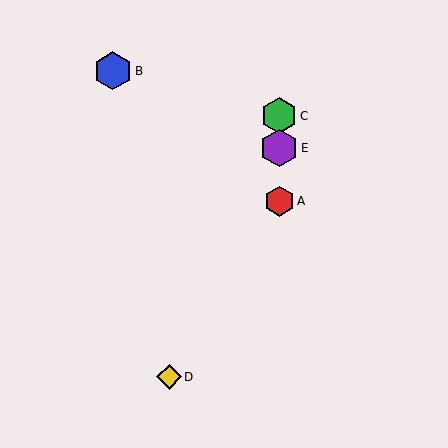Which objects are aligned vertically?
Objects A, C, E are aligned vertically.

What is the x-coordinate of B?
Object B is at x≈113.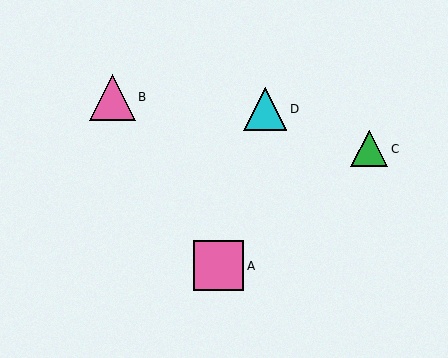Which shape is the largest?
The pink square (labeled A) is the largest.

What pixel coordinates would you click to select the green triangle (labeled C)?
Click at (369, 149) to select the green triangle C.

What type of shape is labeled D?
Shape D is a cyan triangle.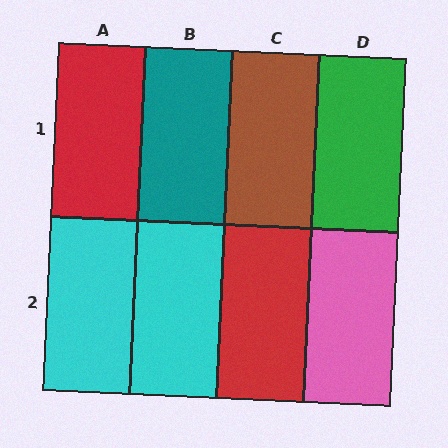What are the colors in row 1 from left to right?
Red, teal, brown, green.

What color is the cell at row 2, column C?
Red.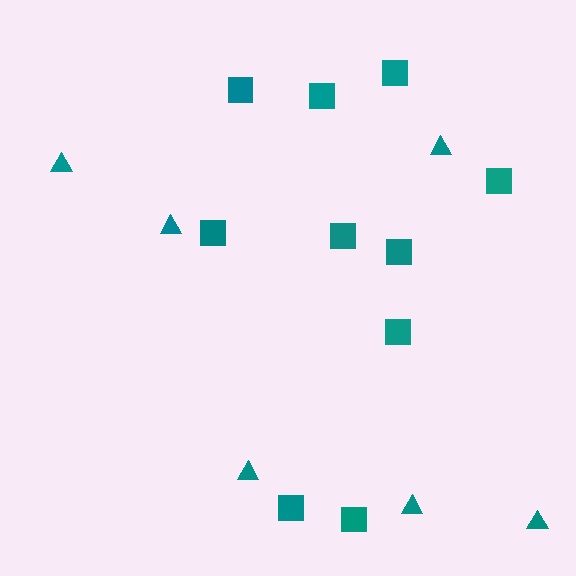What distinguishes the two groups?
There are 2 groups: one group of squares (10) and one group of triangles (6).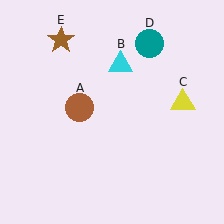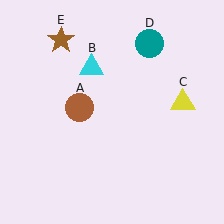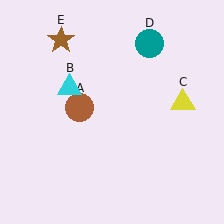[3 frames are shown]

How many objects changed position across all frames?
1 object changed position: cyan triangle (object B).